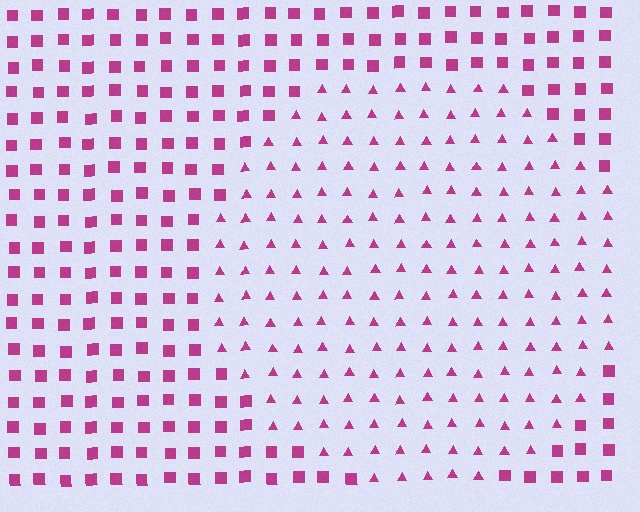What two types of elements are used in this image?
The image uses triangles inside the circle region and squares outside it.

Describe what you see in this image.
The image is filled with small magenta elements arranged in a uniform grid. A circle-shaped region contains triangles, while the surrounding area contains squares. The boundary is defined purely by the change in element shape.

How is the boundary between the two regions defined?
The boundary is defined by a change in element shape: triangles inside vs. squares outside. All elements share the same color and spacing.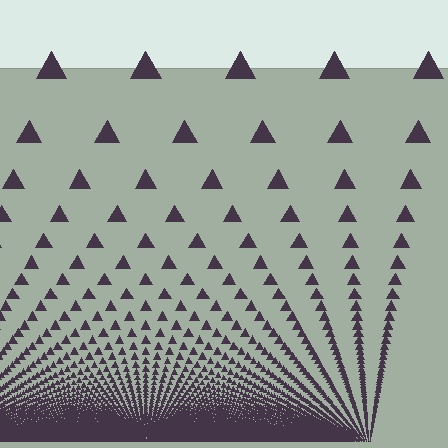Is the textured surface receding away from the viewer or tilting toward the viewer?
The surface appears to tilt toward the viewer. Texture elements get larger and sparser toward the top.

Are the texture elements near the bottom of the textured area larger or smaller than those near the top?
Smaller. The gradient is inverted — elements near the bottom are smaller and denser.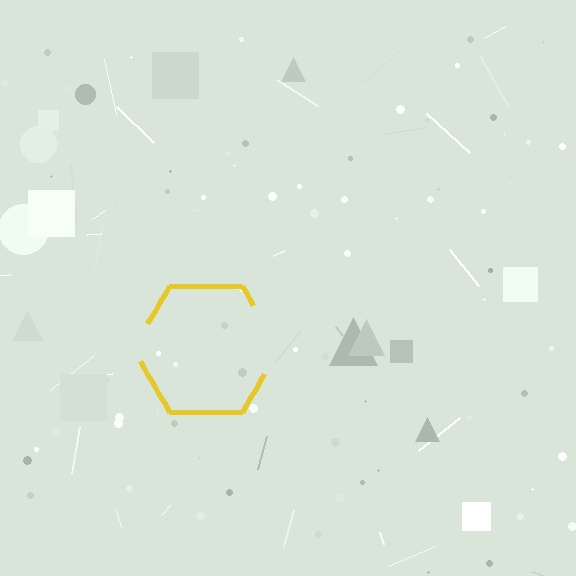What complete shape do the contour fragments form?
The contour fragments form a hexagon.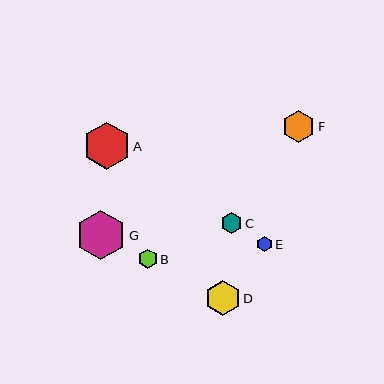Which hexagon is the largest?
Hexagon G is the largest with a size of approximately 50 pixels.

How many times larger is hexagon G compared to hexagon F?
Hexagon G is approximately 1.5 times the size of hexagon F.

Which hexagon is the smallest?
Hexagon E is the smallest with a size of approximately 15 pixels.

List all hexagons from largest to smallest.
From largest to smallest: G, A, D, F, C, B, E.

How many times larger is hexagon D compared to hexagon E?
Hexagon D is approximately 2.3 times the size of hexagon E.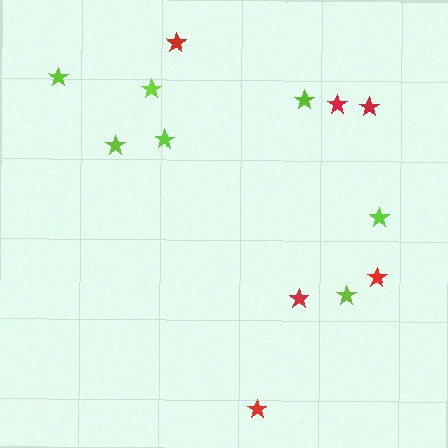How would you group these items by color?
There are 2 groups: one group of lime stars (7) and one group of red stars (6).